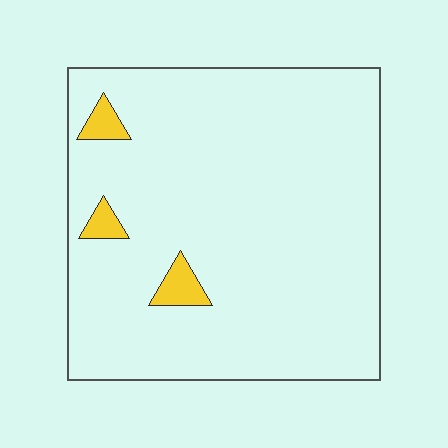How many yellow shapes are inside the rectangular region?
3.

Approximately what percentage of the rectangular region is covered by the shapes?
Approximately 5%.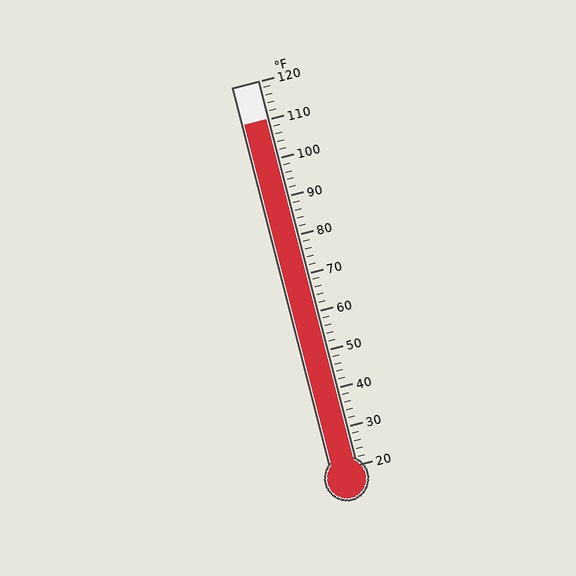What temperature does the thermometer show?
The thermometer shows approximately 110°F.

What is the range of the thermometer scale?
The thermometer scale ranges from 20°F to 120°F.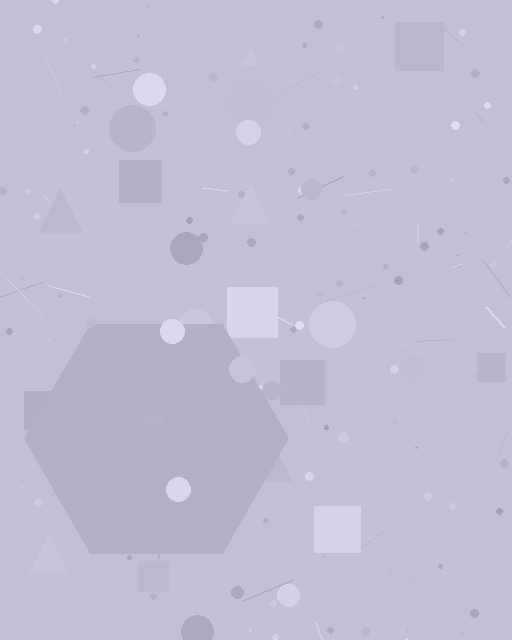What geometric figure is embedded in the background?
A hexagon is embedded in the background.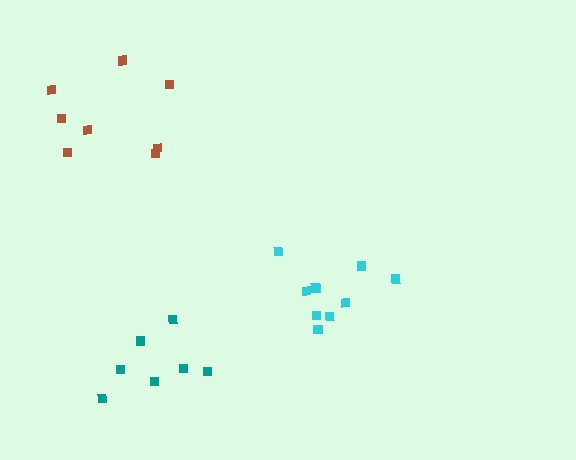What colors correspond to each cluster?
The clusters are colored: teal, brown, cyan.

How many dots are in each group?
Group 1: 7 dots, Group 2: 8 dots, Group 3: 9 dots (24 total).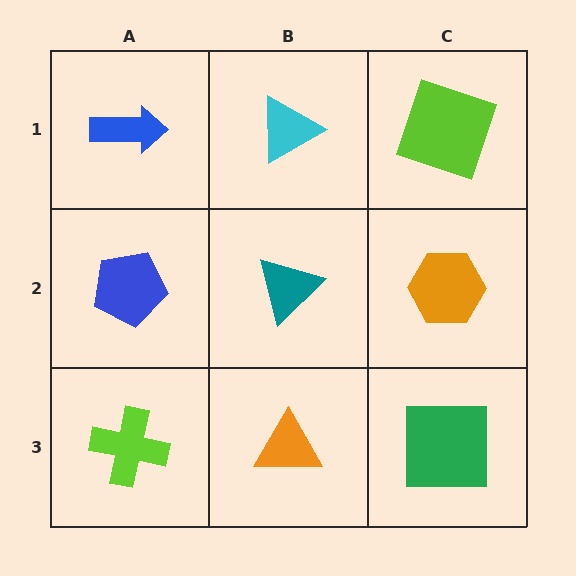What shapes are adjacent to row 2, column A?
A blue arrow (row 1, column A), a lime cross (row 3, column A), a teal triangle (row 2, column B).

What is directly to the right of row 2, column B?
An orange hexagon.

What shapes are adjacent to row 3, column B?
A teal triangle (row 2, column B), a lime cross (row 3, column A), a green square (row 3, column C).